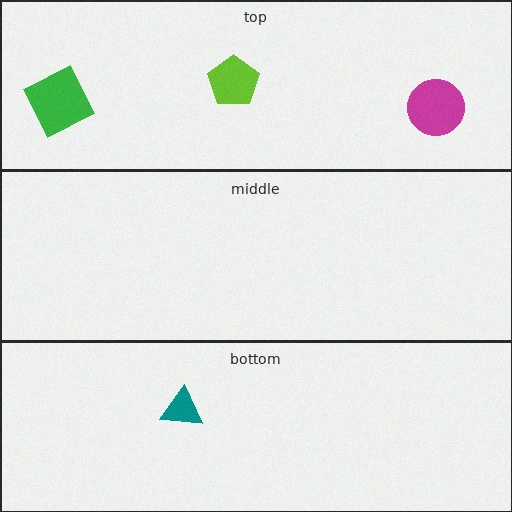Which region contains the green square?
The top region.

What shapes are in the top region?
The lime pentagon, the green square, the magenta circle.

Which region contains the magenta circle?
The top region.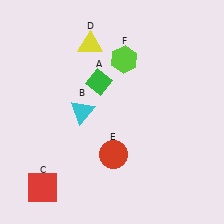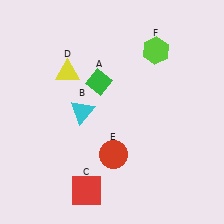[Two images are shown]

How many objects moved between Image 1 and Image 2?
3 objects moved between the two images.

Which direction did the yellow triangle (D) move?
The yellow triangle (D) moved down.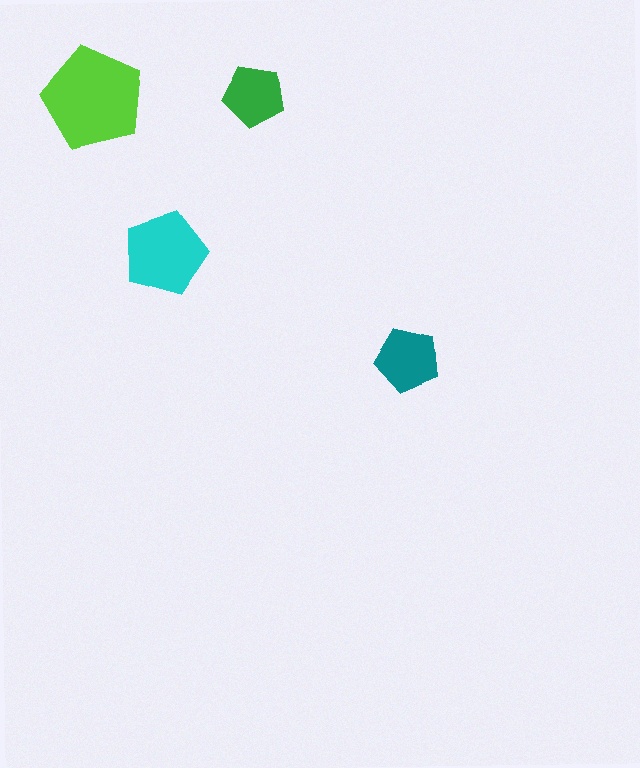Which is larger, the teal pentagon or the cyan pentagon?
The cyan one.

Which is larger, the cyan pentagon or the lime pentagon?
The lime one.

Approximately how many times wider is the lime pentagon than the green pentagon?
About 1.5 times wider.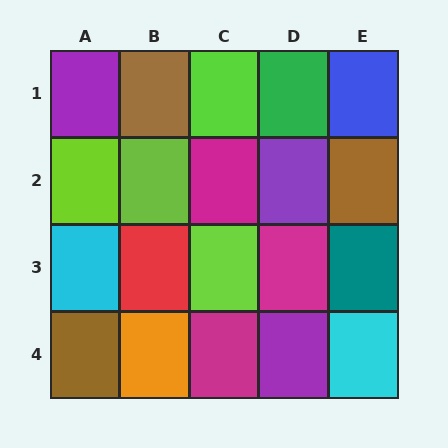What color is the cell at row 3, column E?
Teal.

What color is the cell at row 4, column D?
Purple.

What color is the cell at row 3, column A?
Cyan.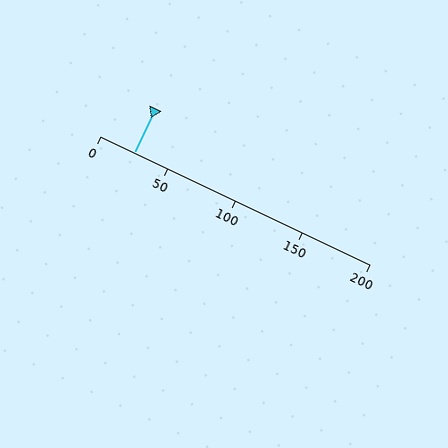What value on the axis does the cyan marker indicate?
The marker indicates approximately 25.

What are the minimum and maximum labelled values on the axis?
The axis runs from 0 to 200.